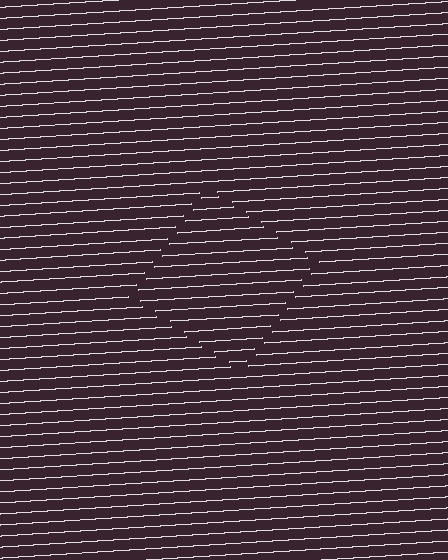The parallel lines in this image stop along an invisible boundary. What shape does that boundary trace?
An illusory square. The interior of the shape contains the same grating, shifted by half a period — the contour is defined by the phase discontinuity where line-ends from the inner and outer gratings abut.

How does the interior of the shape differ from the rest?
The interior of the shape contains the same grating, shifted by half a period — the contour is defined by the phase discontinuity where line-ends from the inner and outer gratings abut.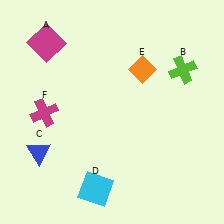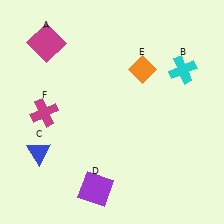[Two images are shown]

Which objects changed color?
B changed from lime to cyan. D changed from cyan to purple.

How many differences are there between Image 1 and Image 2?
There are 2 differences between the two images.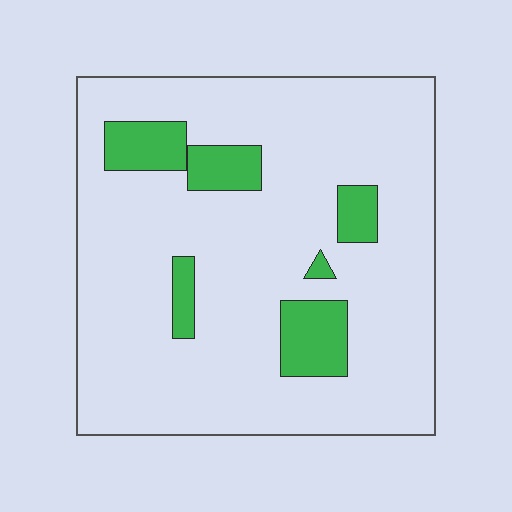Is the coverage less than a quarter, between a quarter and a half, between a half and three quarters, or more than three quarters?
Less than a quarter.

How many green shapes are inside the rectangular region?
6.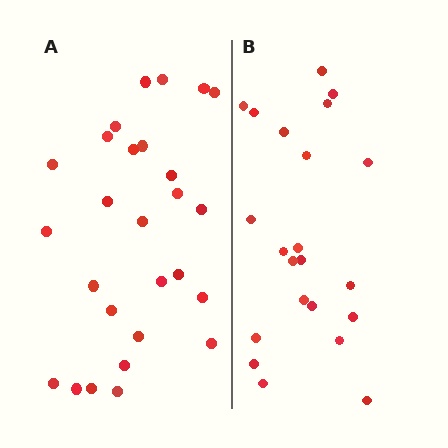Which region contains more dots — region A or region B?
Region A (the left region) has more dots.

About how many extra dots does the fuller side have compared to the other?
Region A has about 5 more dots than region B.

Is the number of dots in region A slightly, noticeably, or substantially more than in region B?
Region A has only slightly more — the two regions are fairly close. The ratio is roughly 1.2 to 1.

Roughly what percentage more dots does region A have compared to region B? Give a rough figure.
About 25% more.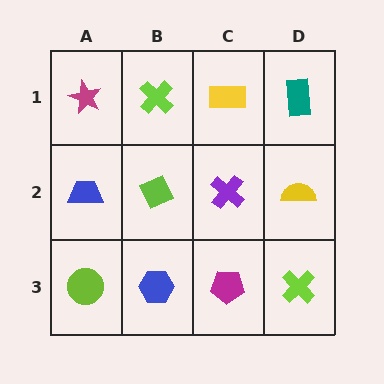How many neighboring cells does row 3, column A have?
2.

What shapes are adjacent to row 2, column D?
A teal rectangle (row 1, column D), a lime cross (row 3, column D), a purple cross (row 2, column C).